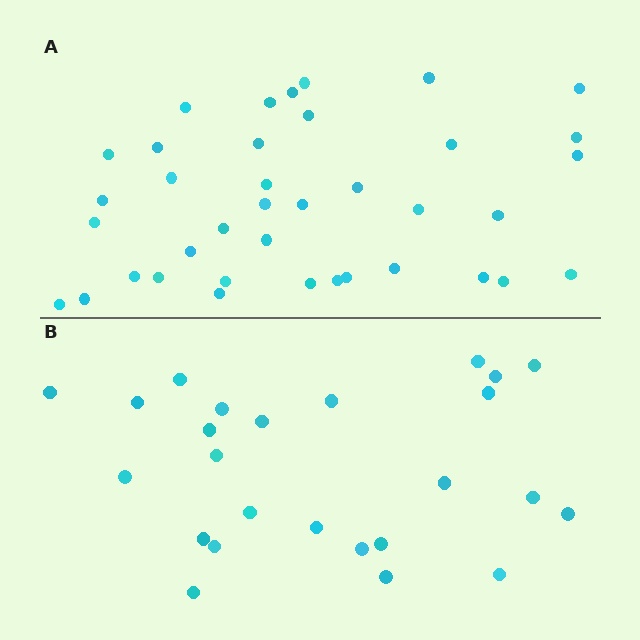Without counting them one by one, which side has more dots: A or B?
Region A (the top region) has more dots.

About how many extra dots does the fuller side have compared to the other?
Region A has approximately 15 more dots than region B.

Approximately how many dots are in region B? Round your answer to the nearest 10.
About 20 dots. (The exact count is 25, which rounds to 20.)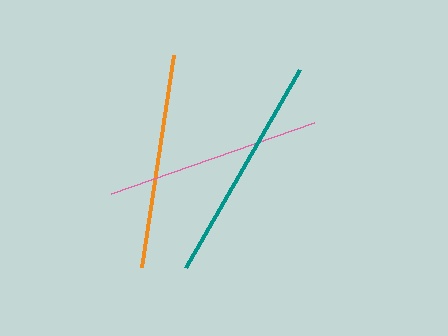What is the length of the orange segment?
The orange segment is approximately 214 pixels long.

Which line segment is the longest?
The teal line is the longest at approximately 228 pixels.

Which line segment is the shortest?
The orange line is the shortest at approximately 214 pixels.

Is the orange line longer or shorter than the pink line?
The pink line is longer than the orange line.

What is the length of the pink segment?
The pink segment is approximately 216 pixels long.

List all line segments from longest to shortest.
From longest to shortest: teal, pink, orange.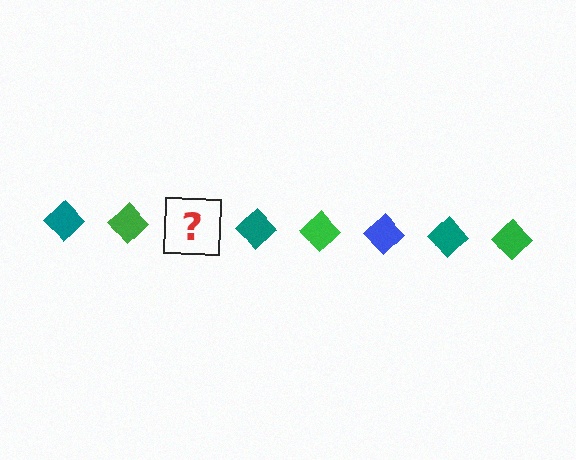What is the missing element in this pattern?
The missing element is a blue diamond.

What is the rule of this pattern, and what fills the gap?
The rule is that the pattern cycles through teal, green, blue diamonds. The gap should be filled with a blue diamond.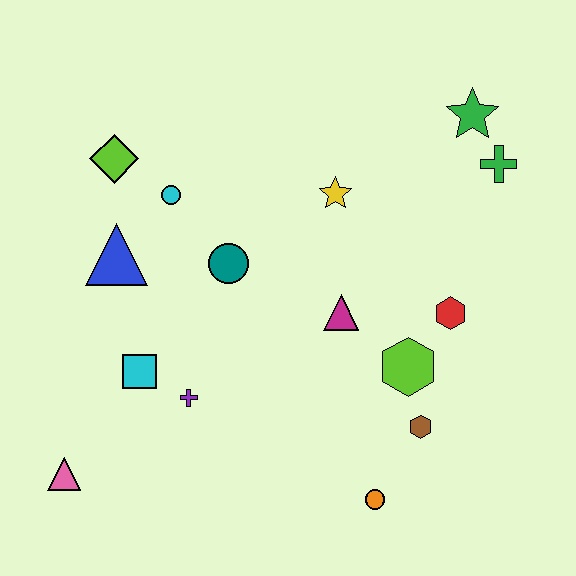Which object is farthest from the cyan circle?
The orange circle is farthest from the cyan circle.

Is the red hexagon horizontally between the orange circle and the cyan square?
No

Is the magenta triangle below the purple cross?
No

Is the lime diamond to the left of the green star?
Yes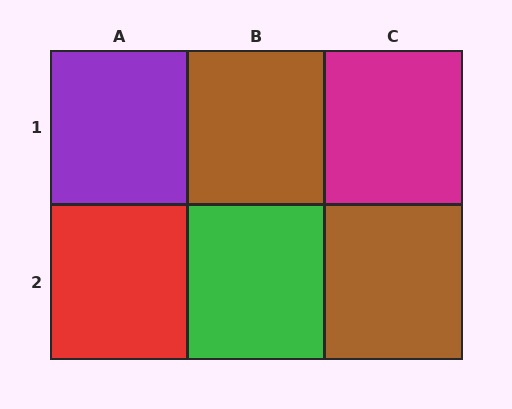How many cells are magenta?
1 cell is magenta.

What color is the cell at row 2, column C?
Brown.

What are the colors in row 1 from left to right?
Purple, brown, magenta.